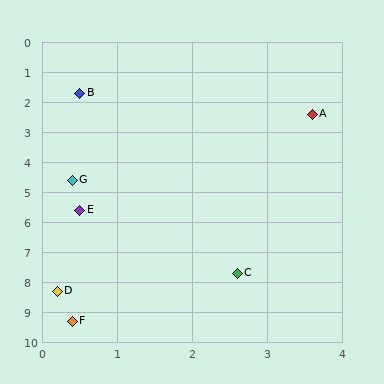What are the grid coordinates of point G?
Point G is at approximately (0.4, 4.6).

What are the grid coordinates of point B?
Point B is at approximately (0.5, 1.7).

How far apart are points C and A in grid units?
Points C and A are about 5.4 grid units apart.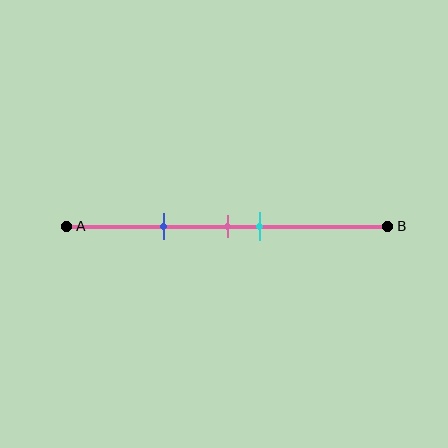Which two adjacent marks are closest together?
The pink and cyan marks are the closest adjacent pair.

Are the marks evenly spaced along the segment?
No, the marks are not evenly spaced.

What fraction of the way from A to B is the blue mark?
The blue mark is approximately 30% (0.3) of the way from A to B.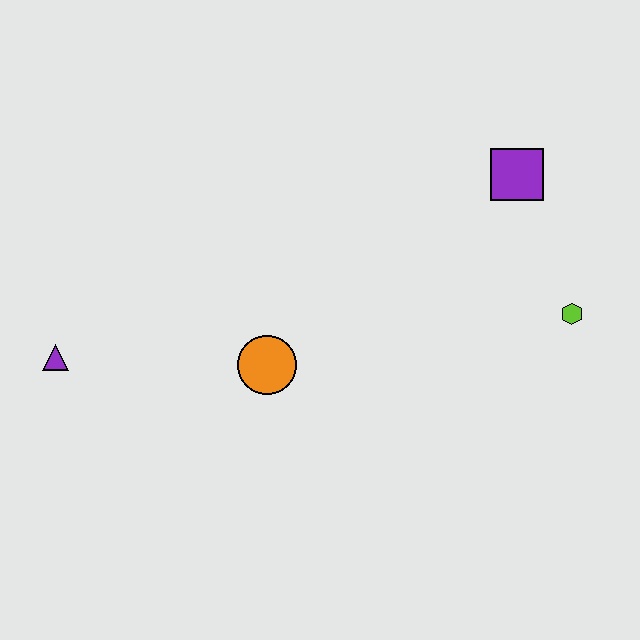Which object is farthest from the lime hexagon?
The purple triangle is farthest from the lime hexagon.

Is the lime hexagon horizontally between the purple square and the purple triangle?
No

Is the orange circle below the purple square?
Yes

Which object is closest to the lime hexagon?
The purple square is closest to the lime hexagon.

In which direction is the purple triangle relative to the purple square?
The purple triangle is to the left of the purple square.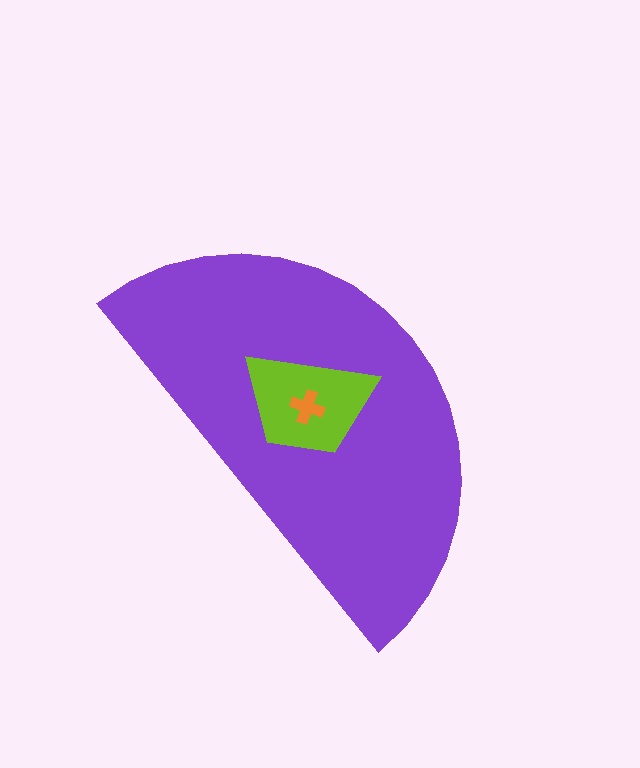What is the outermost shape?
The purple semicircle.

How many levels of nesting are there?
3.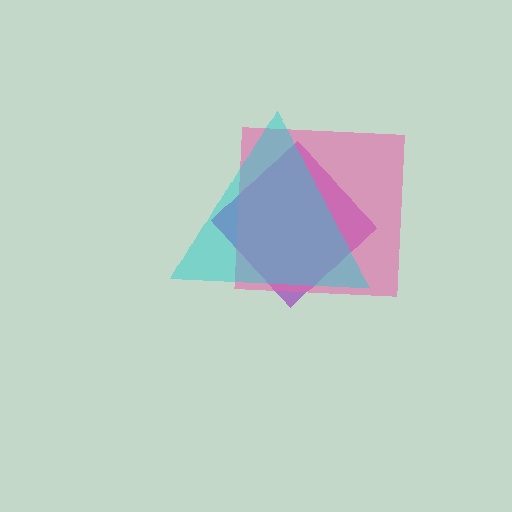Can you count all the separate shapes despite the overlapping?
Yes, there are 3 separate shapes.